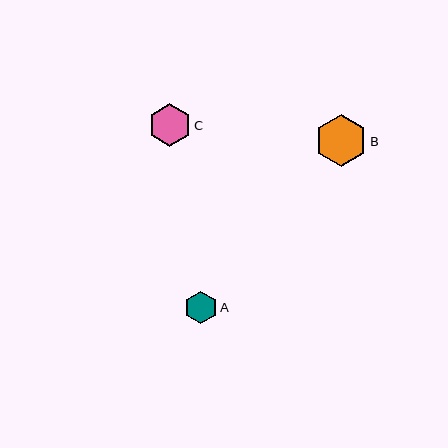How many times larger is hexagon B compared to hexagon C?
Hexagon B is approximately 1.2 times the size of hexagon C.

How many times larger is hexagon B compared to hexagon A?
Hexagon B is approximately 1.6 times the size of hexagon A.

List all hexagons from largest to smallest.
From largest to smallest: B, C, A.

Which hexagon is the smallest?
Hexagon A is the smallest with a size of approximately 33 pixels.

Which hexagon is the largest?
Hexagon B is the largest with a size of approximately 52 pixels.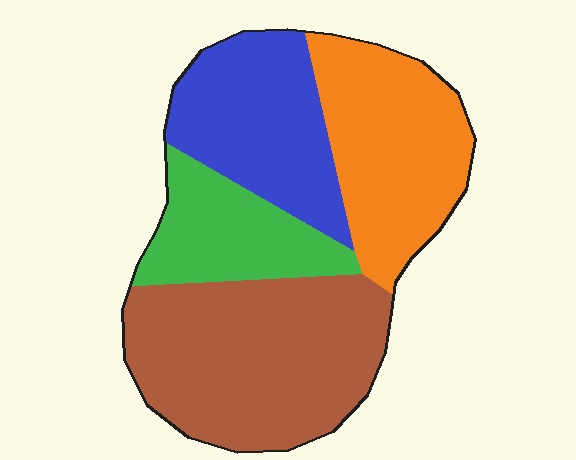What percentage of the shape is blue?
Blue takes up about one fifth (1/5) of the shape.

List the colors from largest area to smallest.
From largest to smallest: brown, orange, blue, green.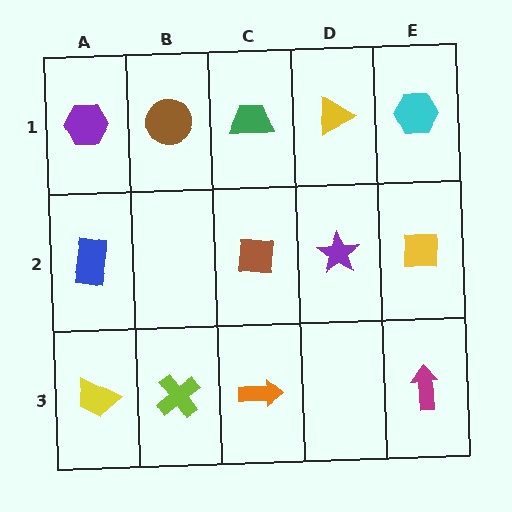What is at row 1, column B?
A brown circle.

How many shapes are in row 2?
4 shapes.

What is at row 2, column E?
A yellow square.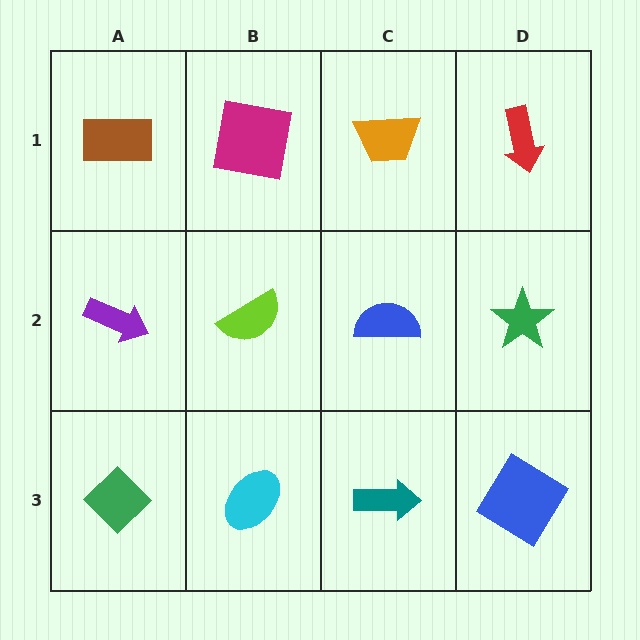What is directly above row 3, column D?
A green star.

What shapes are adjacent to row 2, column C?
An orange trapezoid (row 1, column C), a teal arrow (row 3, column C), a lime semicircle (row 2, column B), a green star (row 2, column D).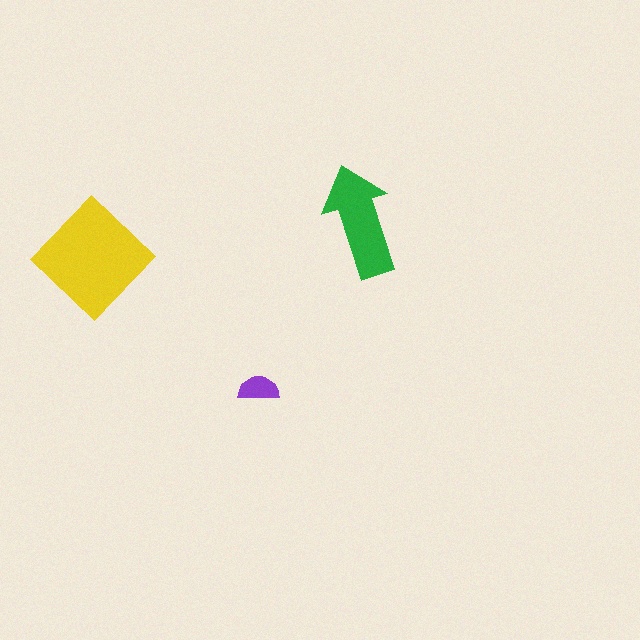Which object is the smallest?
The purple semicircle.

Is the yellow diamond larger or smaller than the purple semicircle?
Larger.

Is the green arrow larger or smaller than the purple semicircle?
Larger.